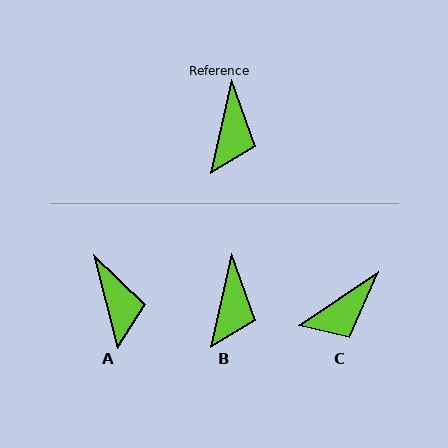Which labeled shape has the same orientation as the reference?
B.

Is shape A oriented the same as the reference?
No, it is off by about 27 degrees.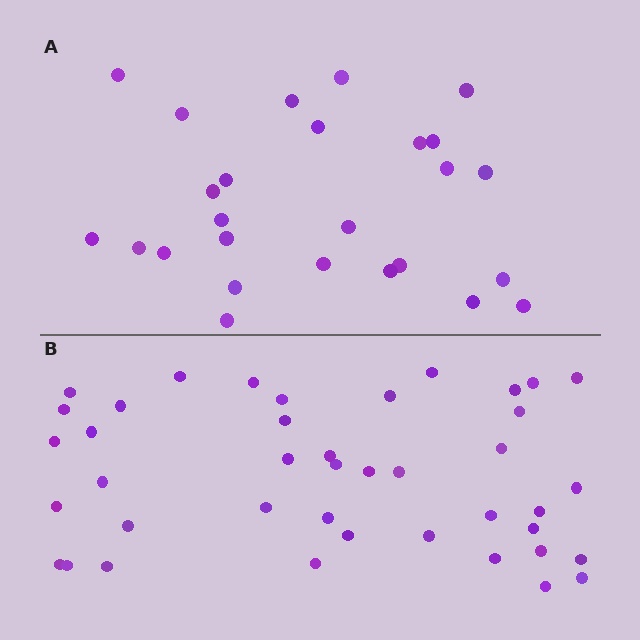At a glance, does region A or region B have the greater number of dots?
Region B (the bottom region) has more dots.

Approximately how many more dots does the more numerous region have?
Region B has approximately 15 more dots than region A.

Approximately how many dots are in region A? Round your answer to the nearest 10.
About 30 dots. (The exact count is 26, which rounds to 30.)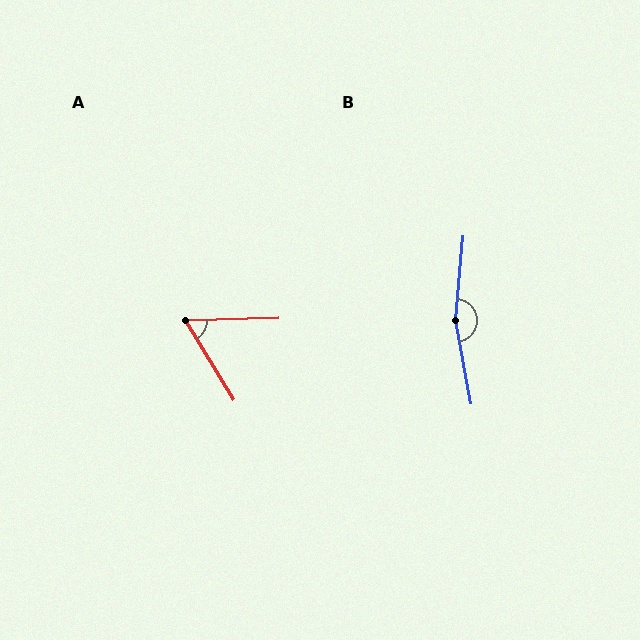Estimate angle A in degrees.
Approximately 60 degrees.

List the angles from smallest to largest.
A (60°), B (165°).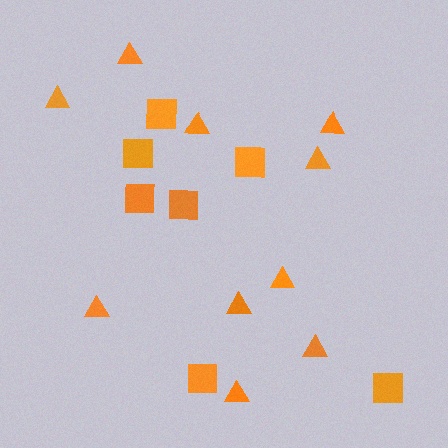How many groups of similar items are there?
There are 2 groups: one group of triangles (10) and one group of squares (7).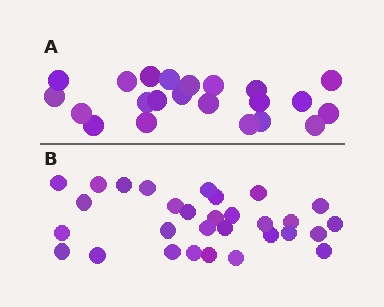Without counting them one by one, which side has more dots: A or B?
Region B (the bottom region) has more dots.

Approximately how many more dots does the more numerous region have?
Region B has roughly 8 or so more dots than region A.